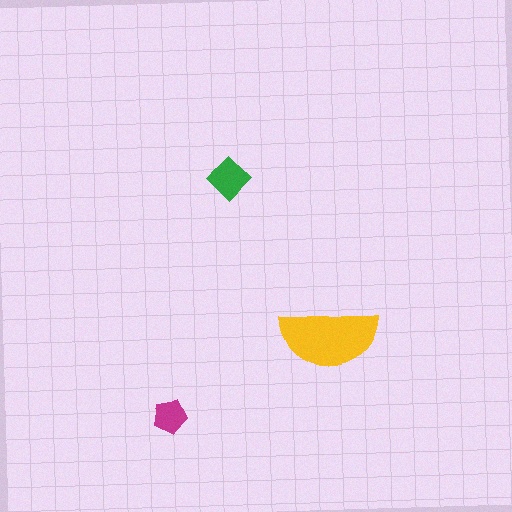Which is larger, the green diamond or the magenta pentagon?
The green diamond.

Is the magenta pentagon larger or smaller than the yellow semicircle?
Smaller.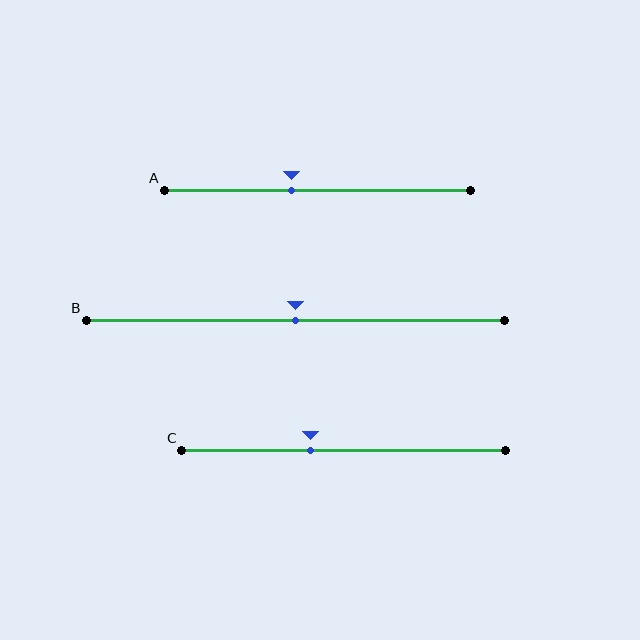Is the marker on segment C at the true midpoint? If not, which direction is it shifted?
No, the marker on segment C is shifted to the left by about 10% of the segment length.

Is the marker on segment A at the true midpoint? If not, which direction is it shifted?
No, the marker on segment A is shifted to the left by about 9% of the segment length.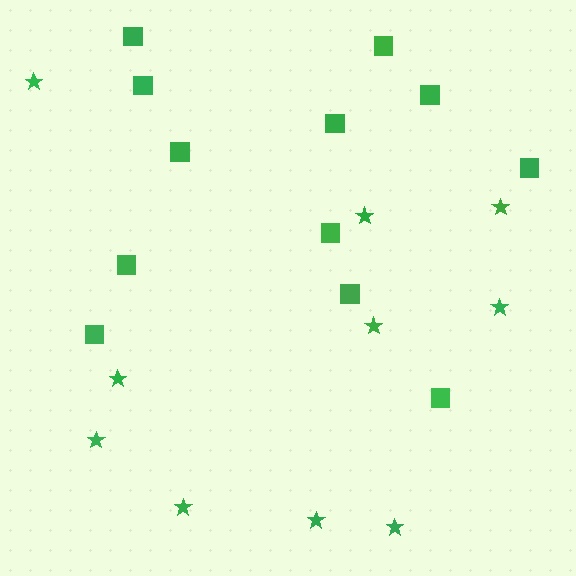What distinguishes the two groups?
There are 2 groups: one group of stars (10) and one group of squares (12).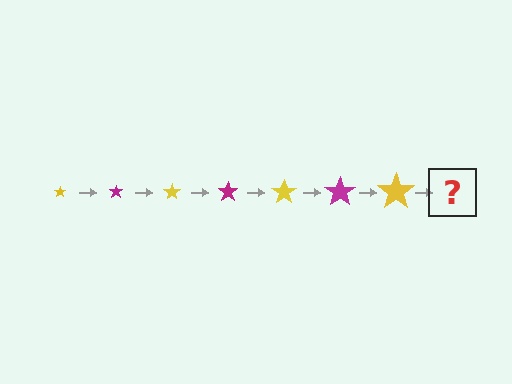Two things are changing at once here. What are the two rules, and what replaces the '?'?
The two rules are that the star grows larger each step and the color cycles through yellow and magenta. The '?' should be a magenta star, larger than the previous one.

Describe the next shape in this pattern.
It should be a magenta star, larger than the previous one.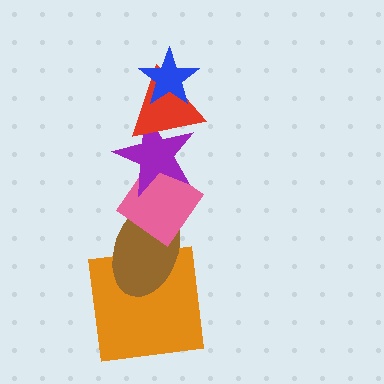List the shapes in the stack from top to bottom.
From top to bottom: the blue star, the red triangle, the purple star, the pink diamond, the brown ellipse, the orange square.